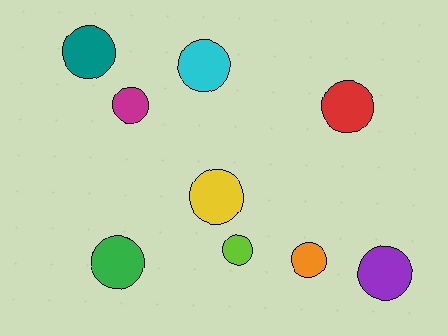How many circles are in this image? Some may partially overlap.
There are 9 circles.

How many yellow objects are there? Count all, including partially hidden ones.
There is 1 yellow object.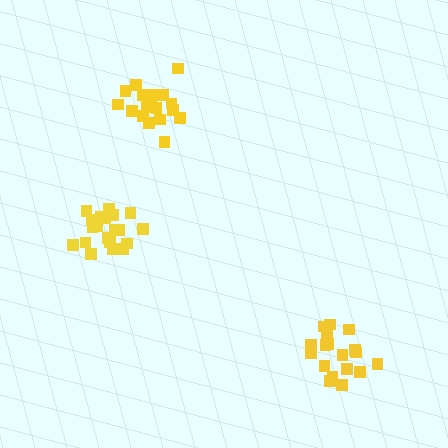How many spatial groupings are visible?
There are 3 spatial groupings.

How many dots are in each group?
Group 1: 21 dots, Group 2: 18 dots, Group 3: 19 dots (58 total).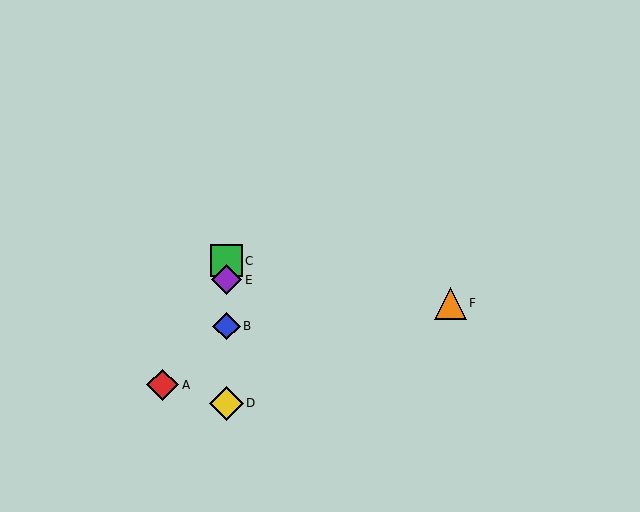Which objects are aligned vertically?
Objects B, C, D, E are aligned vertically.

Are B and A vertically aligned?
No, B is at x≈227 and A is at x≈163.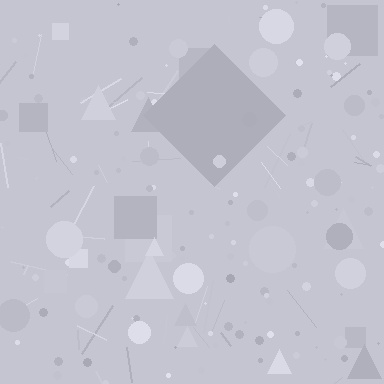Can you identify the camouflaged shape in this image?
The camouflaged shape is a diamond.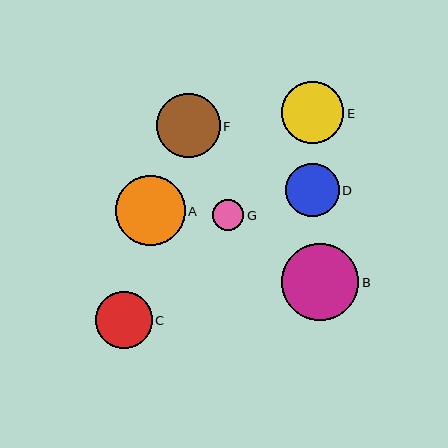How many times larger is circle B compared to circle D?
Circle B is approximately 1.4 times the size of circle D.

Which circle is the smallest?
Circle G is the smallest with a size of approximately 31 pixels.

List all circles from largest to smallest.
From largest to smallest: B, A, F, E, C, D, G.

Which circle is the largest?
Circle B is the largest with a size of approximately 77 pixels.